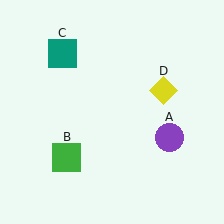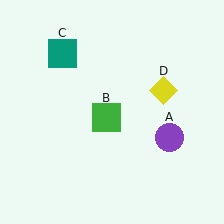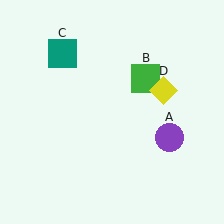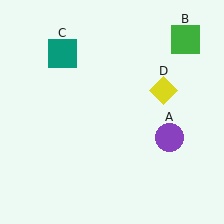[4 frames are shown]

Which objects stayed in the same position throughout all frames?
Purple circle (object A) and teal square (object C) and yellow diamond (object D) remained stationary.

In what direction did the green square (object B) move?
The green square (object B) moved up and to the right.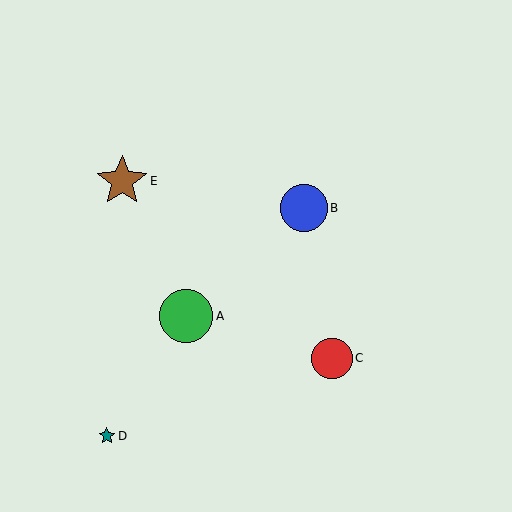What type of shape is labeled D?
Shape D is a teal star.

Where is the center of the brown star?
The center of the brown star is at (122, 181).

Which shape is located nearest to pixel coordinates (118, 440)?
The teal star (labeled D) at (107, 436) is nearest to that location.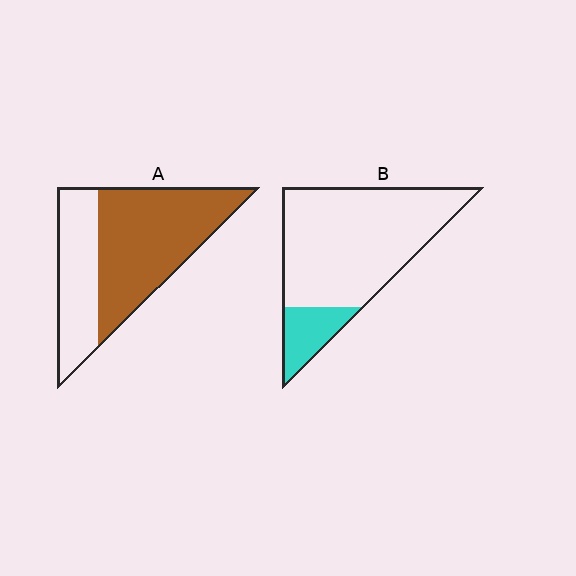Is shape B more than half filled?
No.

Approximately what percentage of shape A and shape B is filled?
A is approximately 65% and B is approximately 15%.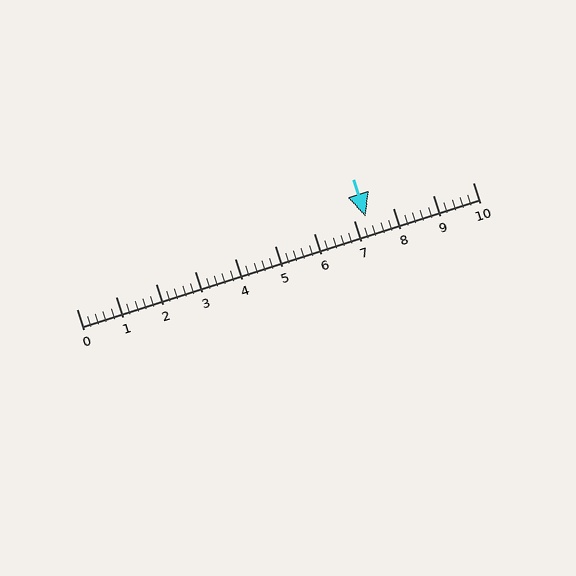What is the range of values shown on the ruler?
The ruler shows values from 0 to 10.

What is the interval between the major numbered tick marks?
The major tick marks are spaced 1 units apart.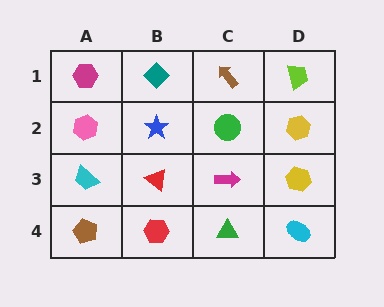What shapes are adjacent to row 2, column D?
A lime trapezoid (row 1, column D), a yellow hexagon (row 3, column D), a green circle (row 2, column C).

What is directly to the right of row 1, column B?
A brown arrow.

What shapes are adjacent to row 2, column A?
A magenta hexagon (row 1, column A), a cyan trapezoid (row 3, column A), a blue star (row 2, column B).